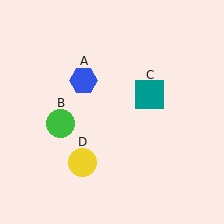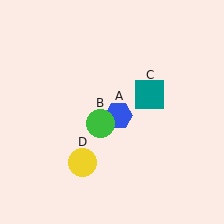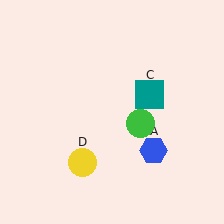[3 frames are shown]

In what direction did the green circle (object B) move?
The green circle (object B) moved right.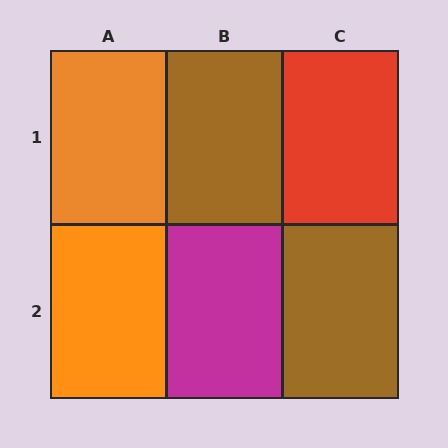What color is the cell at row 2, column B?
Magenta.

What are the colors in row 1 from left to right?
Orange, brown, red.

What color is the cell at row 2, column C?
Brown.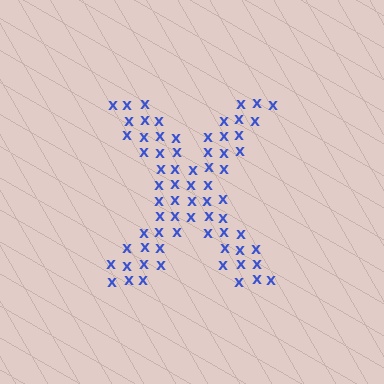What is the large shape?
The large shape is the letter X.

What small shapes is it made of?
It is made of small letter X's.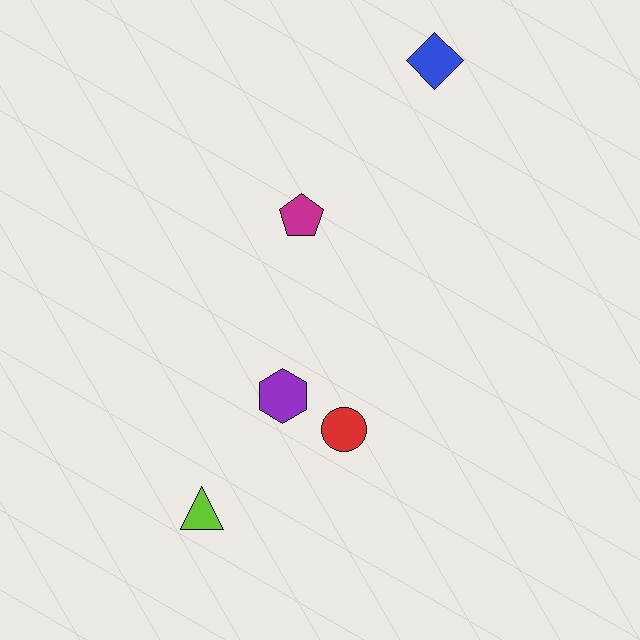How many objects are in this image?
There are 5 objects.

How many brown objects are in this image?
There are no brown objects.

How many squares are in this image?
There are no squares.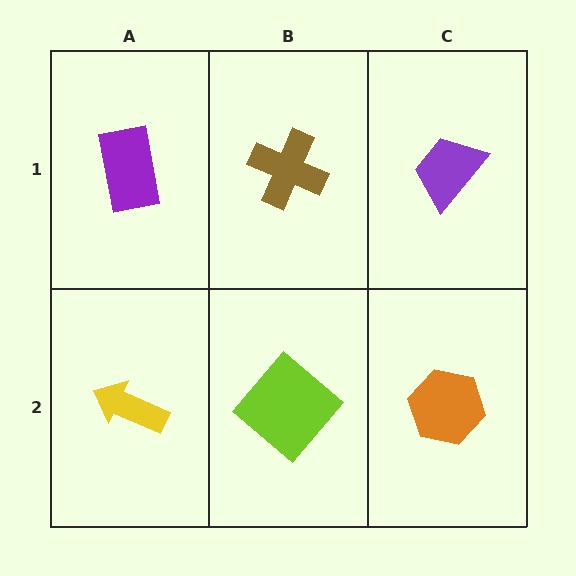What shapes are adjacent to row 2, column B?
A brown cross (row 1, column B), a yellow arrow (row 2, column A), an orange hexagon (row 2, column C).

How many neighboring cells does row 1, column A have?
2.